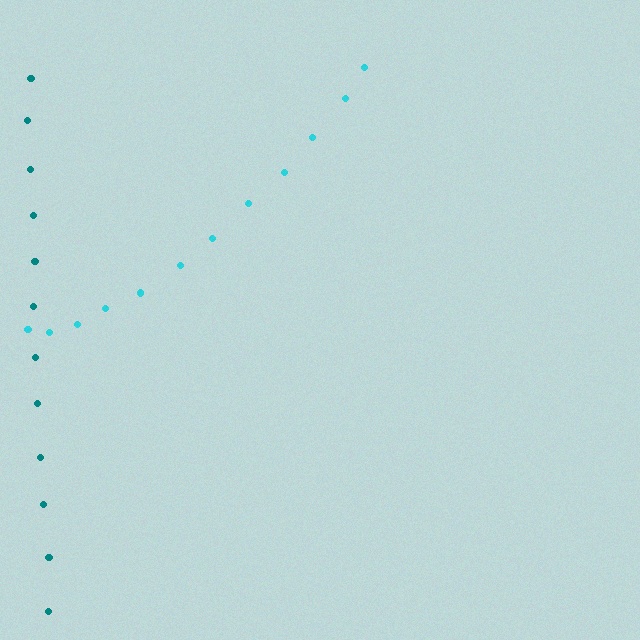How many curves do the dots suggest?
There are 2 distinct paths.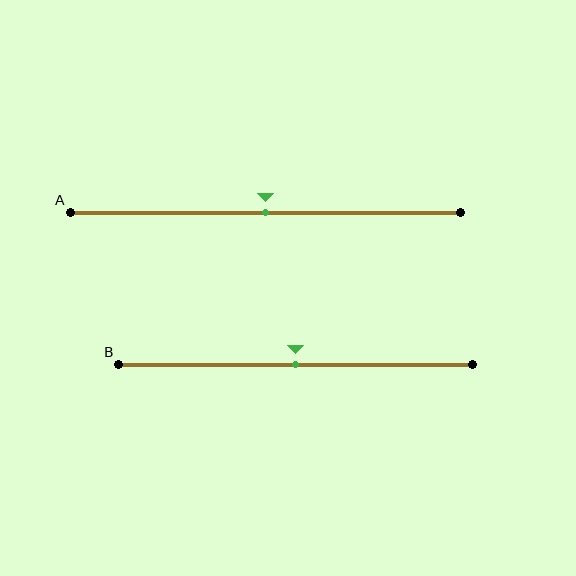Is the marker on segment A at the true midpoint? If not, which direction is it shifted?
Yes, the marker on segment A is at the true midpoint.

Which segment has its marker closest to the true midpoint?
Segment A has its marker closest to the true midpoint.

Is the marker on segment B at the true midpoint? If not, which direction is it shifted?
Yes, the marker on segment B is at the true midpoint.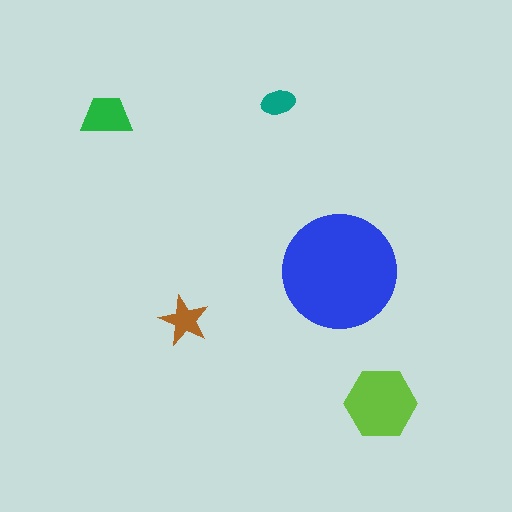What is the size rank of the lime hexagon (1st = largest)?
2nd.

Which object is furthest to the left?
The green trapezoid is leftmost.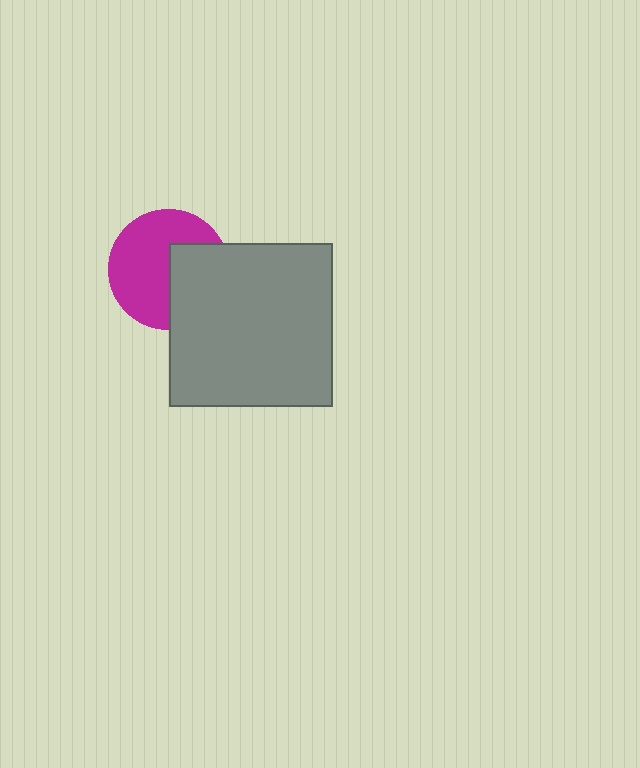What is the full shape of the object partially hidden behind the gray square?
The partially hidden object is a magenta circle.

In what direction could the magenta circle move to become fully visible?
The magenta circle could move left. That would shift it out from behind the gray square entirely.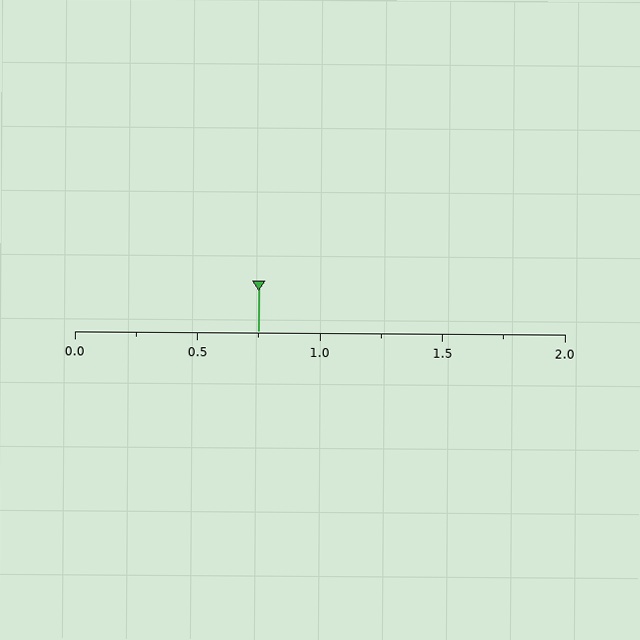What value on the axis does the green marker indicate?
The marker indicates approximately 0.75.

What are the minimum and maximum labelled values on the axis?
The axis runs from 0.0 to 2.0.